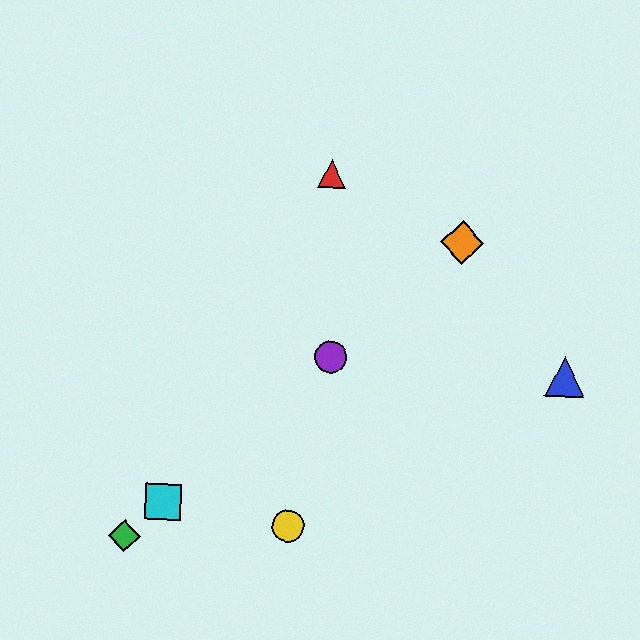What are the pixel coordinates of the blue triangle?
The blue triangle is at (565, 377).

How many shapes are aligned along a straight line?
4 shapes (the green diamond, the purple circle, the orange diamond, the cyan square) are aligned along a straight line.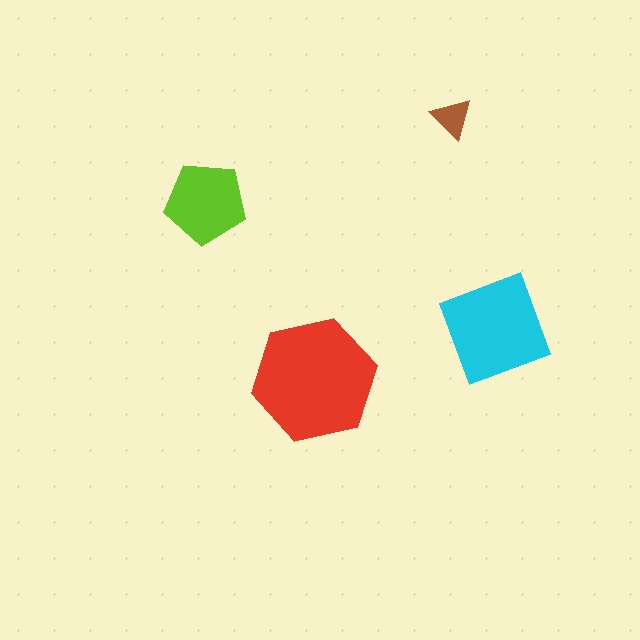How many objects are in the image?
There are 4 objects in the image.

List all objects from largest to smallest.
The red hexagon, the cyan diamond, the lime pentagon, the brown triangle.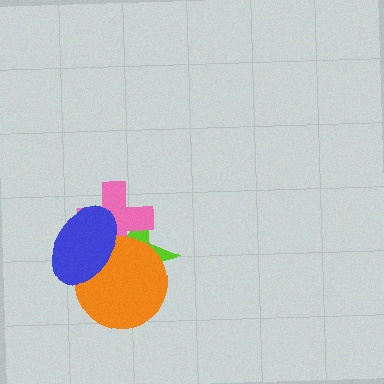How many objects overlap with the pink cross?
3 objects overlap with the pink cross.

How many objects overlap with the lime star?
3 objects overlap with the lime star.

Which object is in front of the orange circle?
The blue ellipse is in front of the orange circle.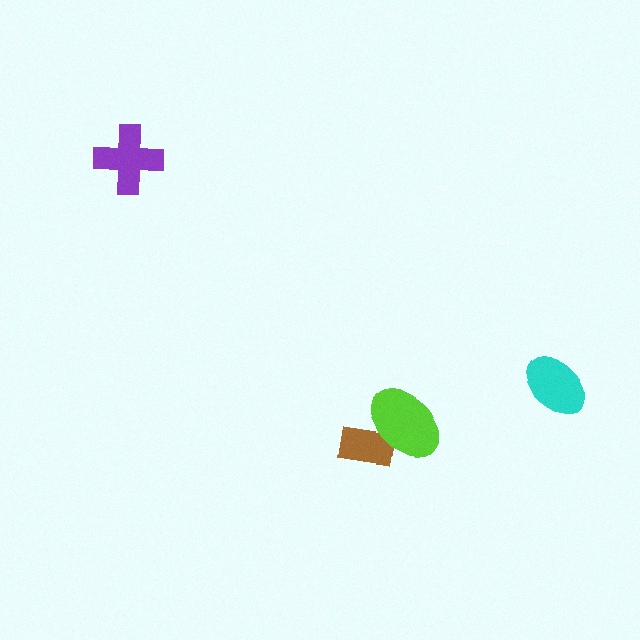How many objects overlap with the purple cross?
0 objects overlap with the purple cross.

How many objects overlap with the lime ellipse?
1 object overlaps with the lime ellipse.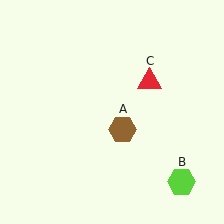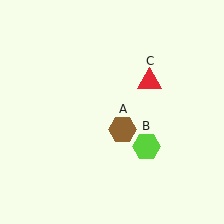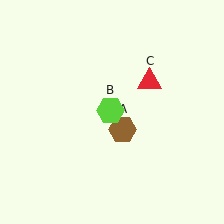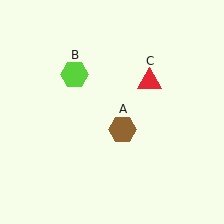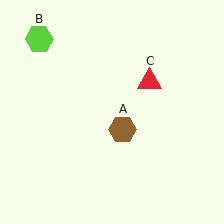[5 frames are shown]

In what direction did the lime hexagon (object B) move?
The lime hexagon (object B) moved up and to the left.